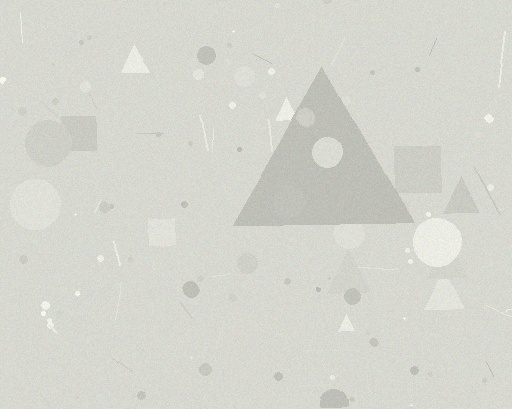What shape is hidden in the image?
A triangle is hidden in the image.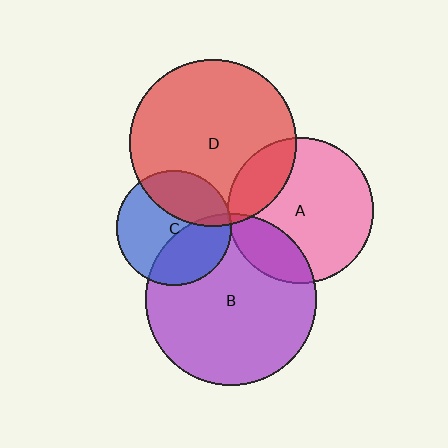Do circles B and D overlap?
Yes.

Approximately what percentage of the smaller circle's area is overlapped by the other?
Approximately 5%.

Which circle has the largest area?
Circle B (purple).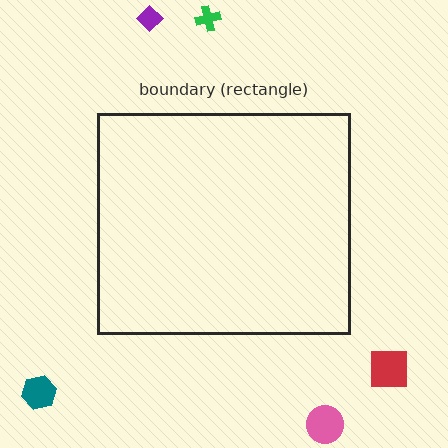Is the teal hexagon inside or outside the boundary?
Outside.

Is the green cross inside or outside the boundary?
Outside.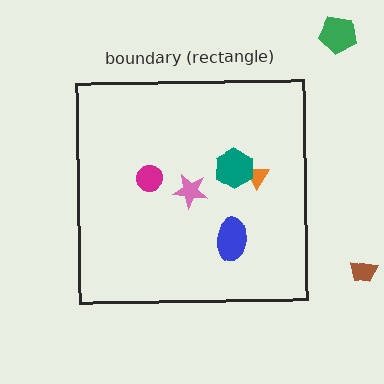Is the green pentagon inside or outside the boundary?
Outside.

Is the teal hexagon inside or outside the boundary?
Inside.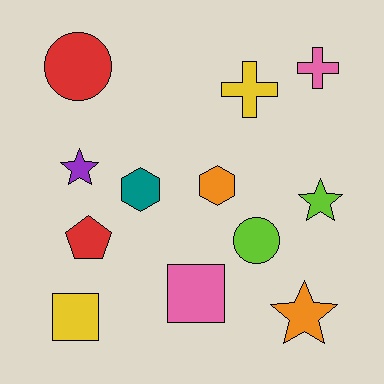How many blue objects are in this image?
There are no blue objects.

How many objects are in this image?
There are 12 objects.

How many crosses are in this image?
There are 2 crosses.